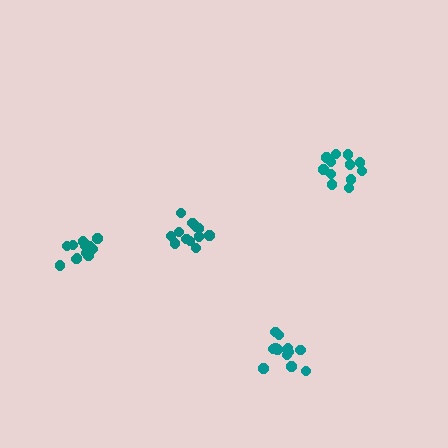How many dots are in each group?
Group 1: 12 dots, Group 2: 12 dots, Group 3: 12 dots, Group 4: 14 dots (50 total).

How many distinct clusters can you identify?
There are 4 distinct clusters.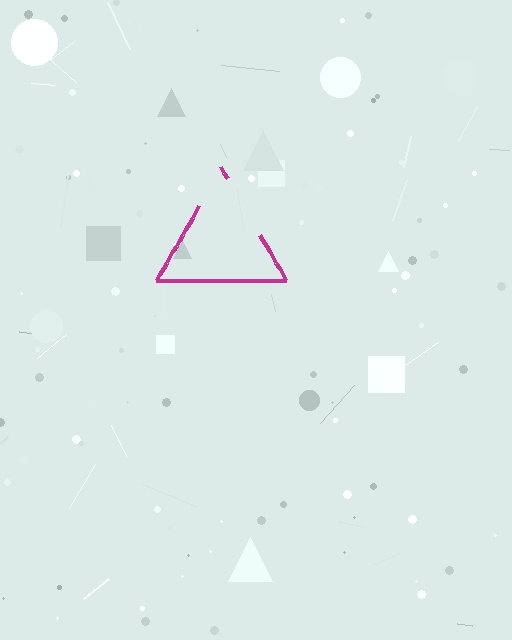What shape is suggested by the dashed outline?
The dashed outline suggests a triangle.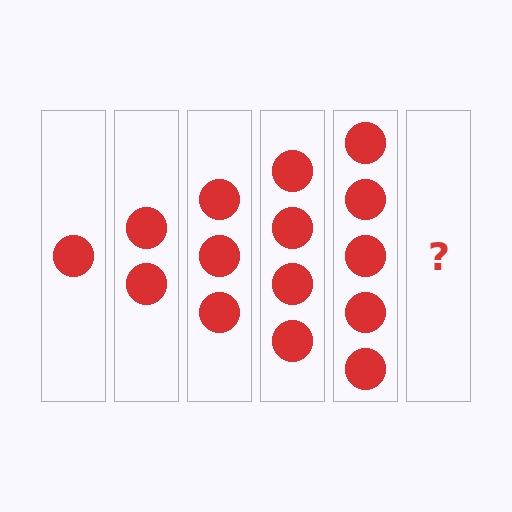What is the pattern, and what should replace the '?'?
The pattern is that each step adds one more circle. The '?' should be 6 circles.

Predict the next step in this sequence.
The next step is 6 circles.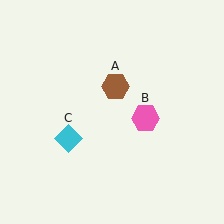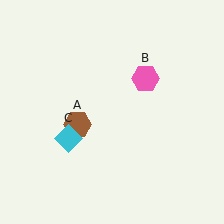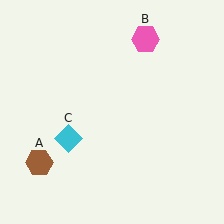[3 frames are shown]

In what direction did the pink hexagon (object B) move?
The pink hexagon (object B) moved up.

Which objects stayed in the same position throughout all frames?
Cyan diamond (object C) remained stationary.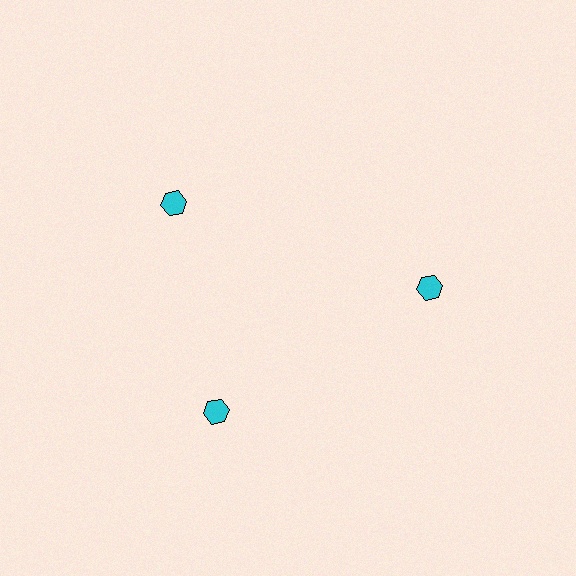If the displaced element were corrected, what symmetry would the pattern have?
It would have 3-fold rotational symmetry — the pattern would map onto itself every 120 degrees.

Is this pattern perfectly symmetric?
No. The 3 cyan hexagons are arranged in a ring, but one element near the 11 o'clock position is rotated out of alignment along the ring, breaking the 3-fold rotational symmetry.